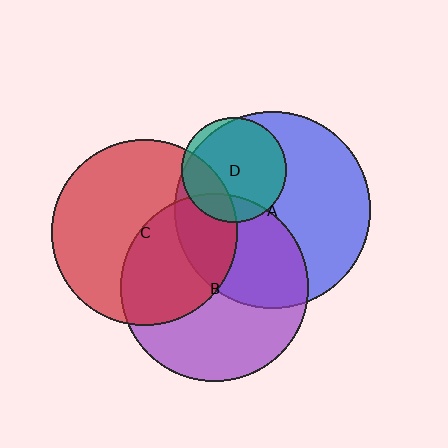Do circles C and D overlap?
Yes.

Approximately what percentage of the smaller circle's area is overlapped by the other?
Approximately 25%.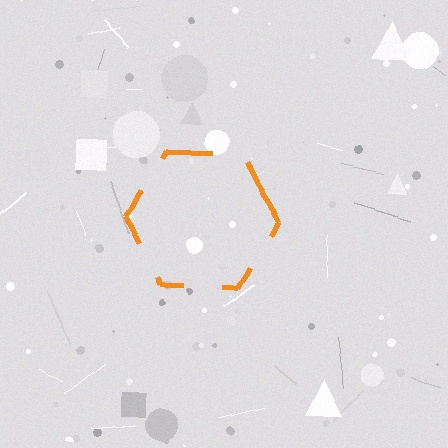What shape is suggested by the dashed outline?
The dashed outline suggests a hexagon.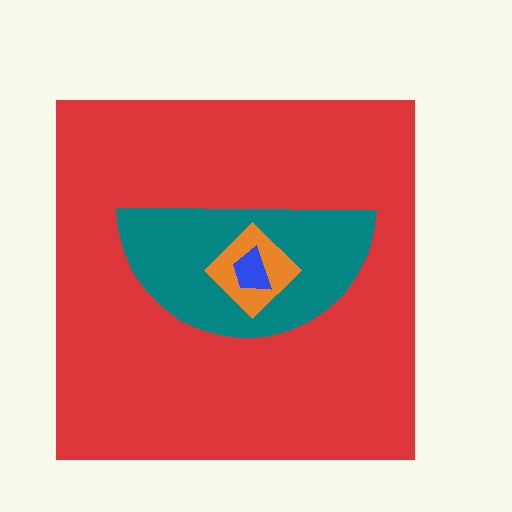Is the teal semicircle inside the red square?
Yes.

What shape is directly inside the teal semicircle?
The orange diamond.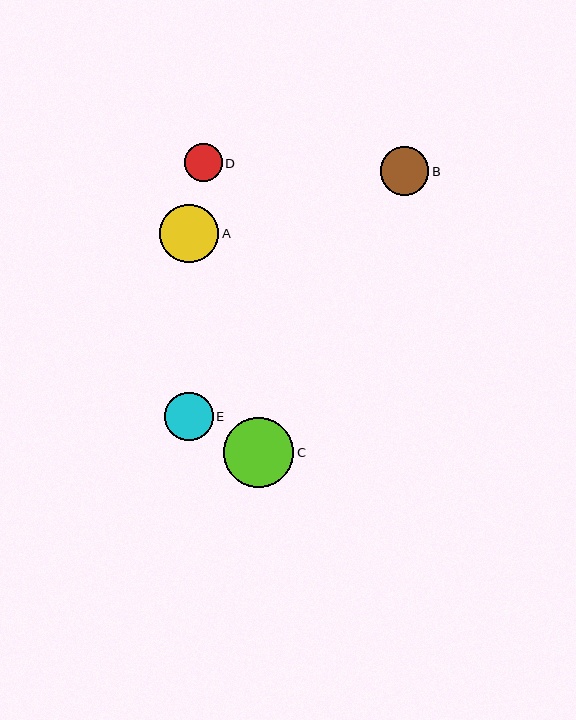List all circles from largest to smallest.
From largest to smallest: C, A, B, E, D.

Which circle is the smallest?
Circle D is the smallest with a size of approximately 38 pixels.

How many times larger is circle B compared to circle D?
Circle B is approximately 1.3 times the size of circle D.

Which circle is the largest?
Circle C is the largest with a size of approximately 70 pixels.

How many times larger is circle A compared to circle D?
Circle A is approximately 1.5 times the size of circle D.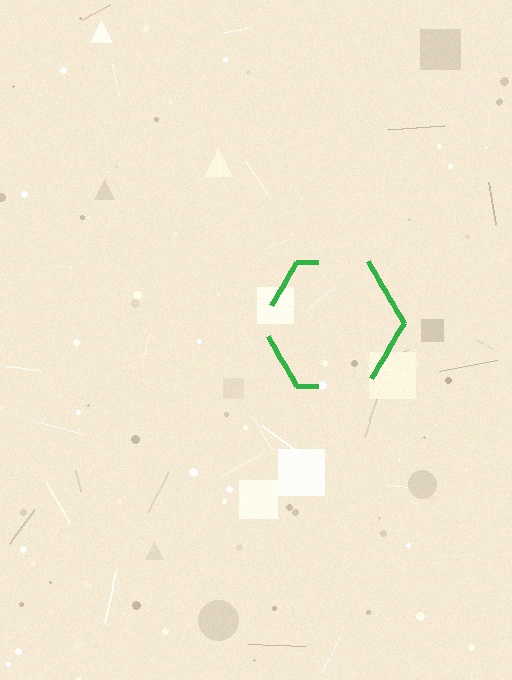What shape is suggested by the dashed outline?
The dashed outline suggests a hexagon.